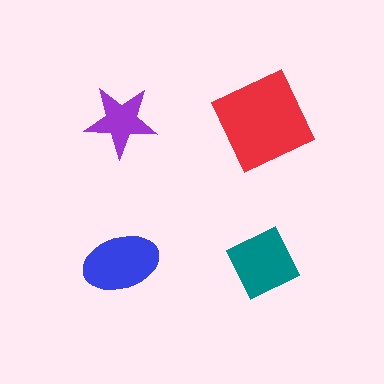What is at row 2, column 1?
A blue ellipse.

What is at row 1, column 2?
A red square.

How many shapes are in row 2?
2 shapes.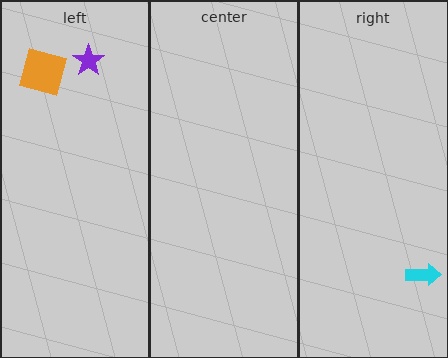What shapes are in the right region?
The cyan arrow.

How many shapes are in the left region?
2.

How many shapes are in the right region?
1.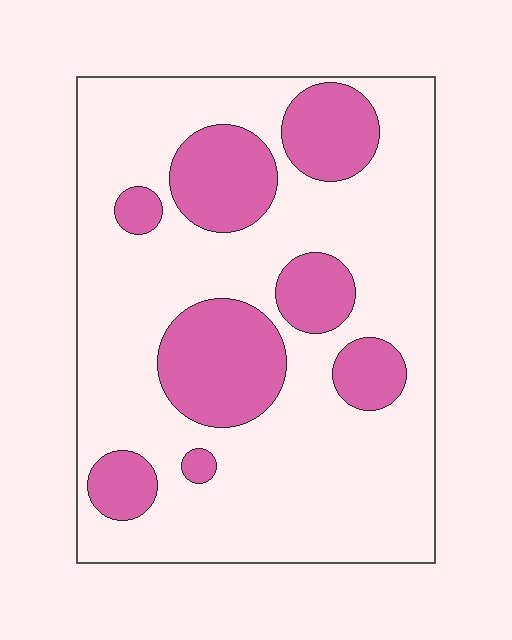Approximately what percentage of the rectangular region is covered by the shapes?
Approximately 25%.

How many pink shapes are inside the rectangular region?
8.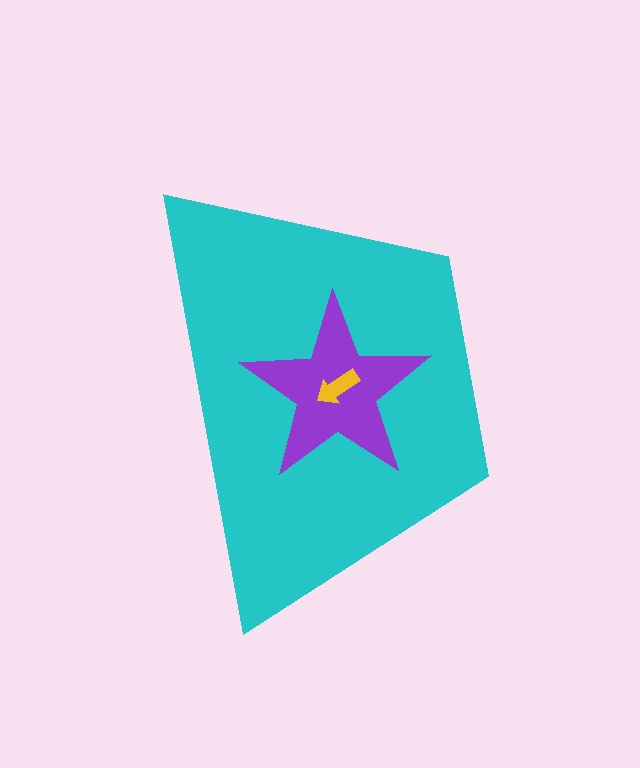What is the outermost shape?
The cyan trapezoid.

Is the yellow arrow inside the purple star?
Yes.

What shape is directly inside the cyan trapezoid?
The purple star.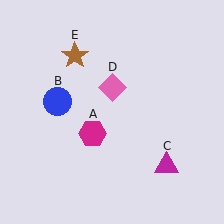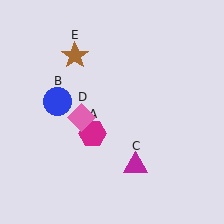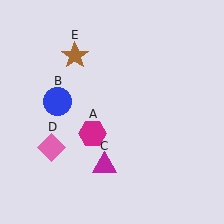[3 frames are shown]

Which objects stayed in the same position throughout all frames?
Magenta hexagon (object A) and blue circle (object B) and brown star (object E) remained stationary.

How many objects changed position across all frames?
2 objects changed position: magenta triangle (object C), pink diamond (object D).